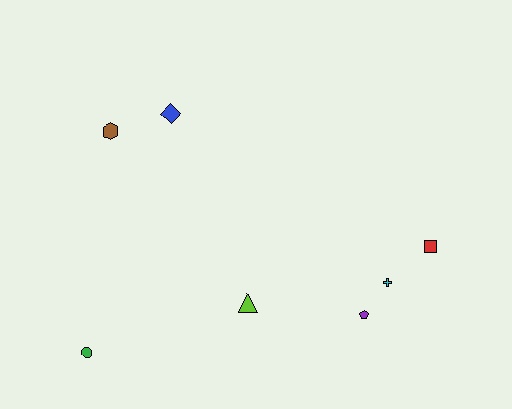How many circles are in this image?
There is 1 circle.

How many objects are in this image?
There are 7 objects.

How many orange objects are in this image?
There are no orange objects.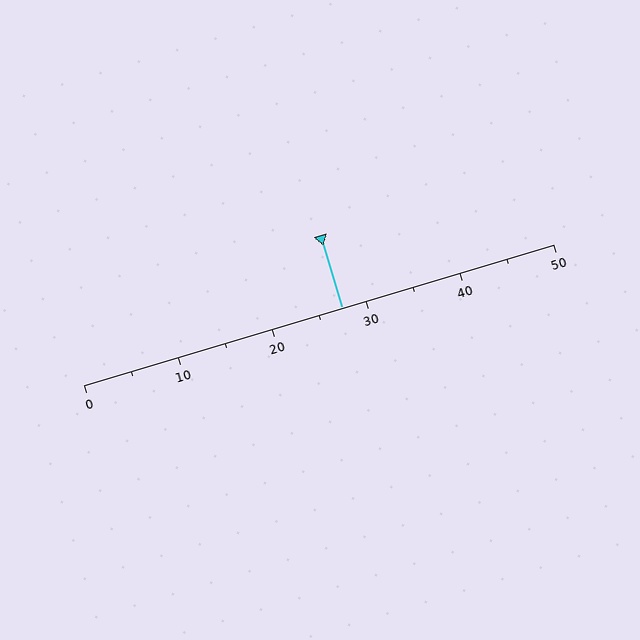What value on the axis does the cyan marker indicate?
The marker indicates approximately 27.5.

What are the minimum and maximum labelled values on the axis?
The axis runs from 0 to 50.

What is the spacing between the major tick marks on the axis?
The major ticks are spaced 10 apart.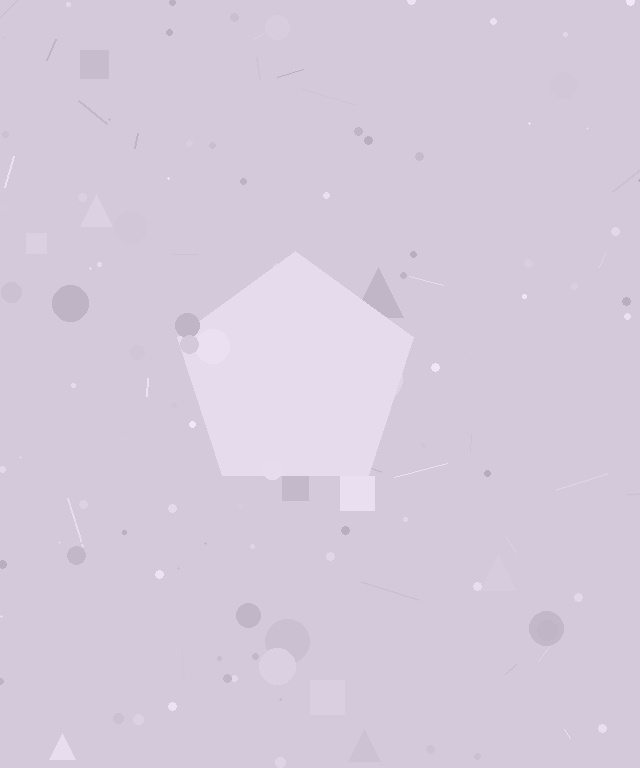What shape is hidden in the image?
A pentagon is hidden in the image.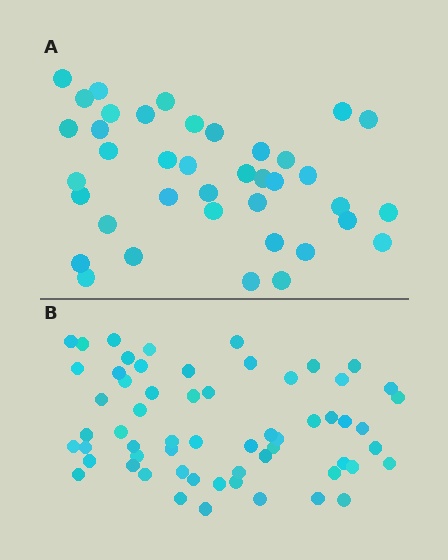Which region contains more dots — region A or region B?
Region B (the bottom region) has more dots.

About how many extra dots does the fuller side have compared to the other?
Region B has approximately 20 more dots than region A.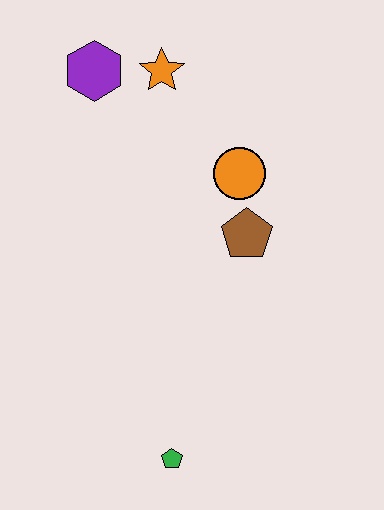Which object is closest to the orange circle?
The brown pentagon is closest to the orange circle.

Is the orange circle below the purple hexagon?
Yes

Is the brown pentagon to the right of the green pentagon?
Yes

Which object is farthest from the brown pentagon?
The green pentagon is farthest from the brown pentagon.